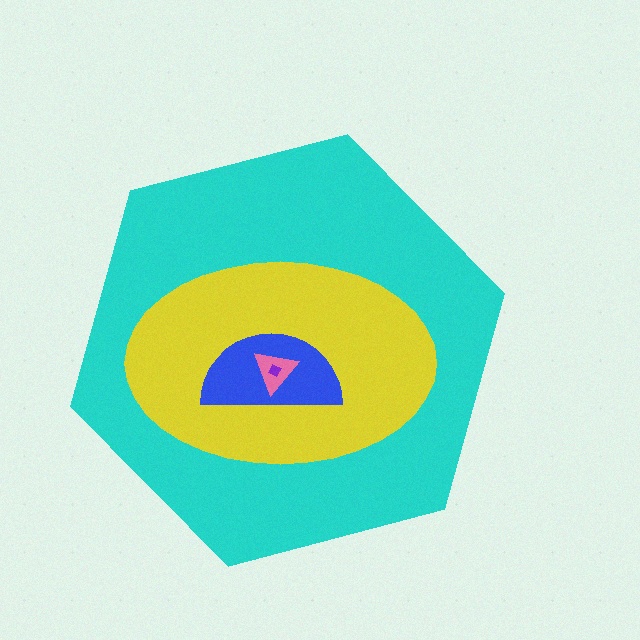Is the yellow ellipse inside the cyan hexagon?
Yes.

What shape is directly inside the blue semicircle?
The pink triangle.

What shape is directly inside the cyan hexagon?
The yellow ellipse.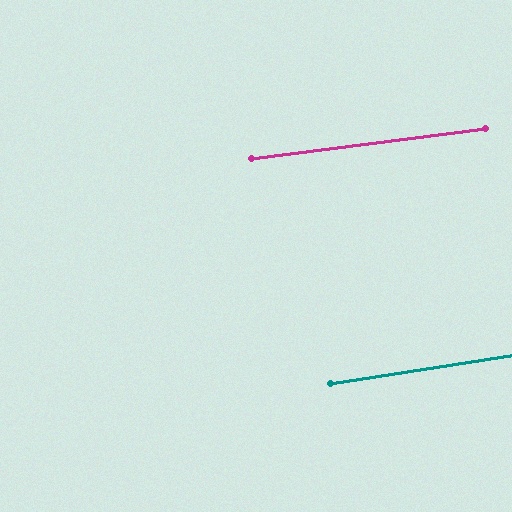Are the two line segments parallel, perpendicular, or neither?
Parallel — their directions differ by only 1.7°.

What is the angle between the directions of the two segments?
Approximately 2 degrees.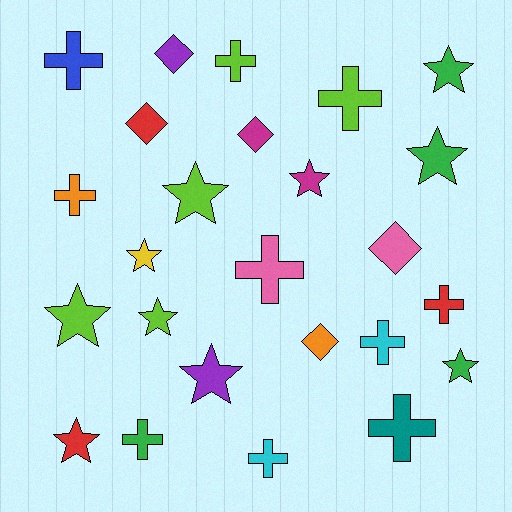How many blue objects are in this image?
There is 1 blue object.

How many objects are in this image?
There are 25 objects.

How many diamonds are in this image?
There are 5 diamonds.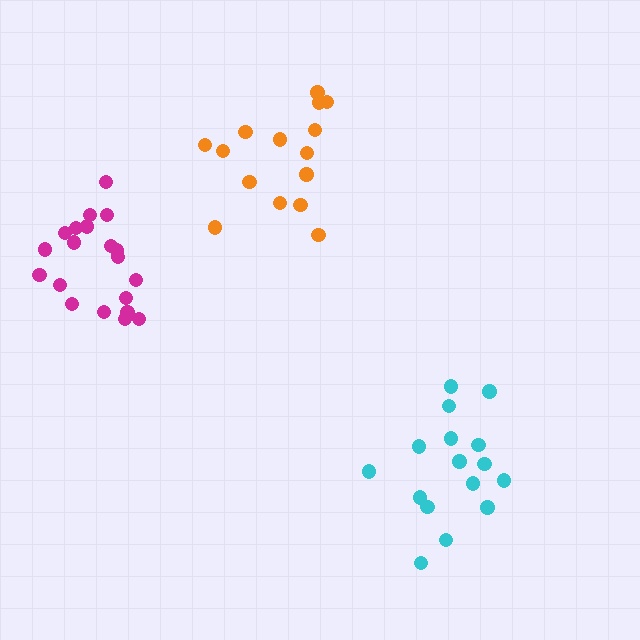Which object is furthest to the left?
The magenta cluster is leftmost.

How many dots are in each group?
Group 1: 15 dots, Group 2: 20 dots, Group 3: 16 dots (51 total).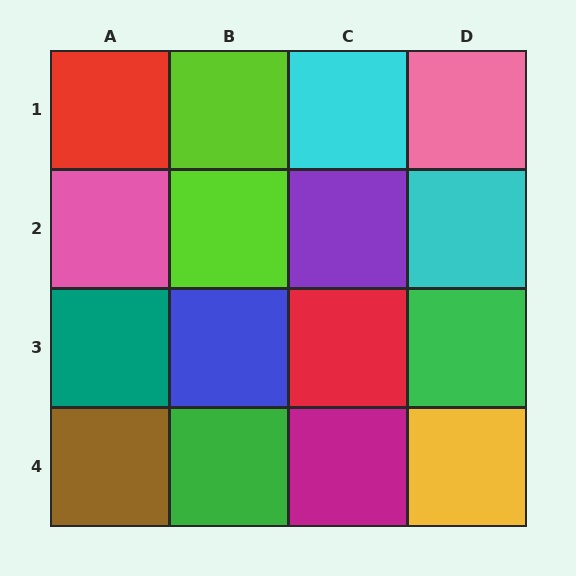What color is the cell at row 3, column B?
Blue.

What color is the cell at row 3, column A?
Teal.